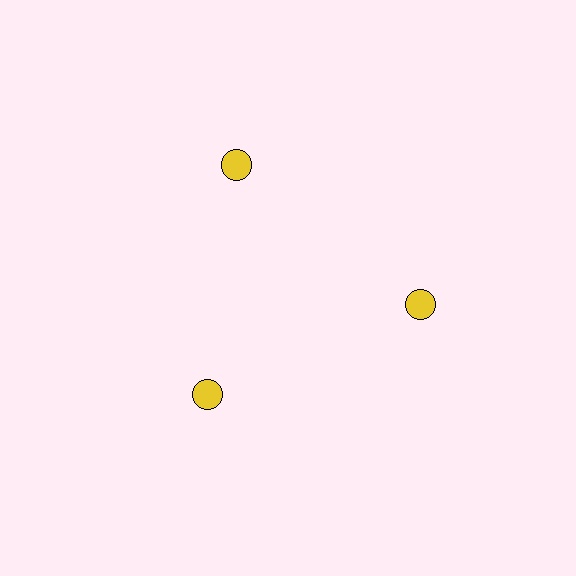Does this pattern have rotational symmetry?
Yes, this pattern has 3-fold rotational symmetry. It looks the same after rotating 120 degrees around the center.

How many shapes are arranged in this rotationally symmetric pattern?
There are 3 shapes, arranged in 3 groups of 1.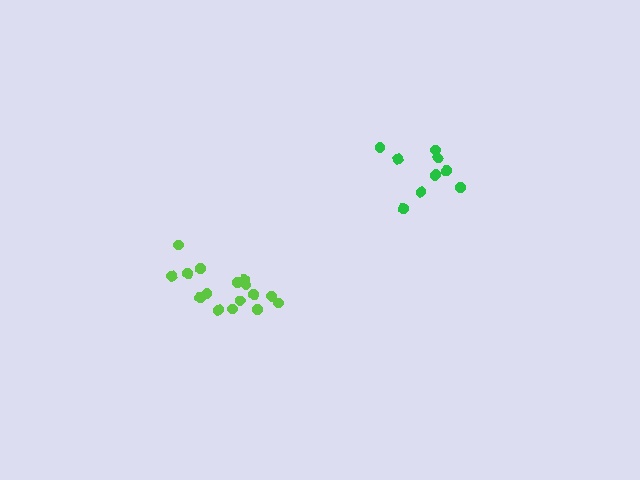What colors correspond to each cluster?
The clusters are colored: lime, green.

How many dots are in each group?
Group 1: 16 dots, Group 2: 10 dots (26 total).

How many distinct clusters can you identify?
There are 2 distinct clusters.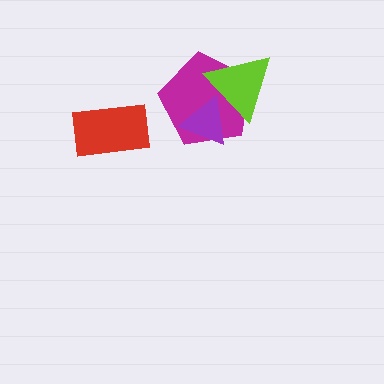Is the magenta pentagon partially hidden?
Yes, it is partially covered by another shape.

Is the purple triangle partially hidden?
Yes, it is partially covered by another shape.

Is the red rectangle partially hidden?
No, no other shape covers it.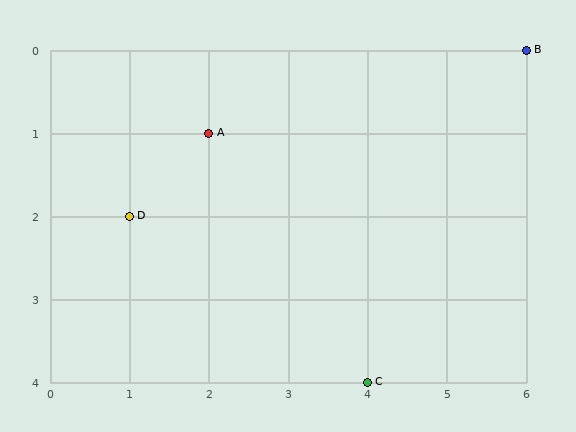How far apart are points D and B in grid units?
Points D and B are 5 columns and 2 rows apart (about 5.4 grid units diagonally).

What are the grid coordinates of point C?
Point C is at grid coordinates (4, 4).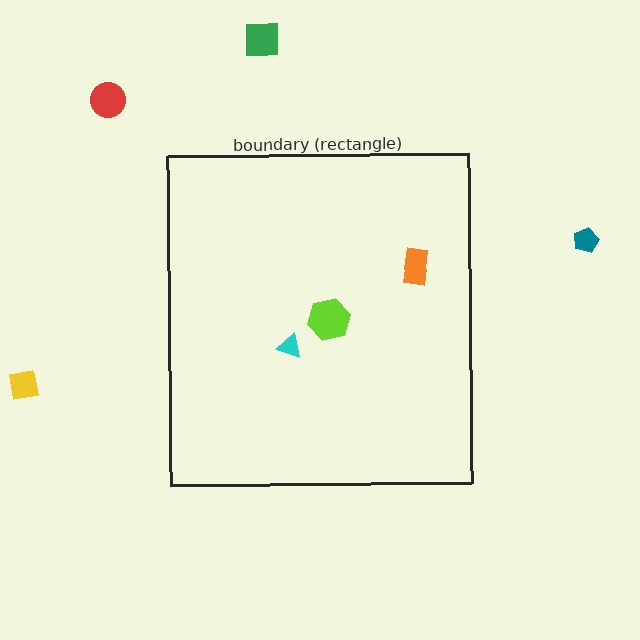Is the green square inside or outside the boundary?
Outside.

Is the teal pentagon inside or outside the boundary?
Outside.